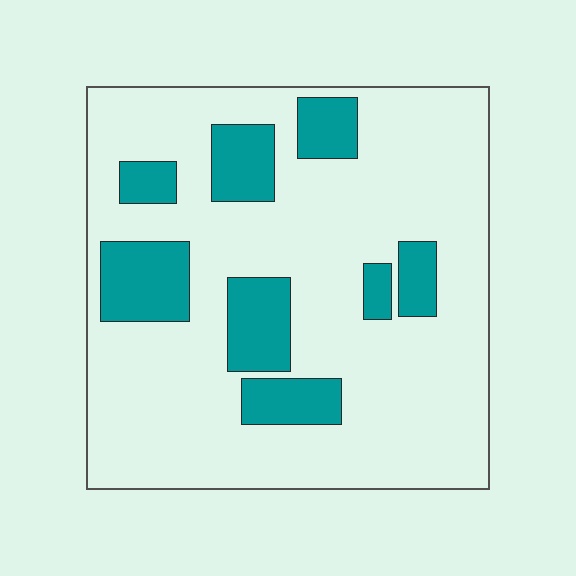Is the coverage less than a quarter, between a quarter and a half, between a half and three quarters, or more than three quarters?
Less than a quarter.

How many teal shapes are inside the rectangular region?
8.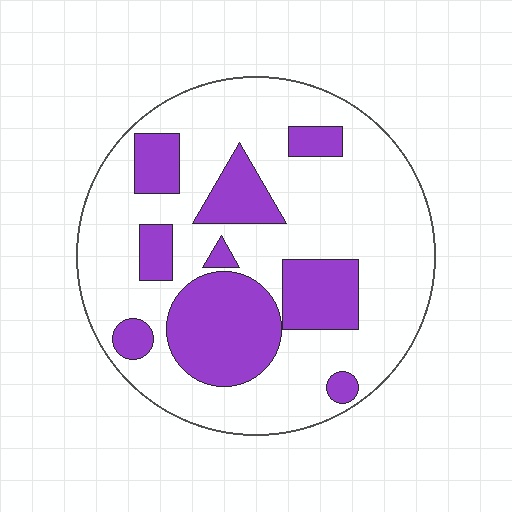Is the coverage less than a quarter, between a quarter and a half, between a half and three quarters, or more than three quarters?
Between a quarter and a half.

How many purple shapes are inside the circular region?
9.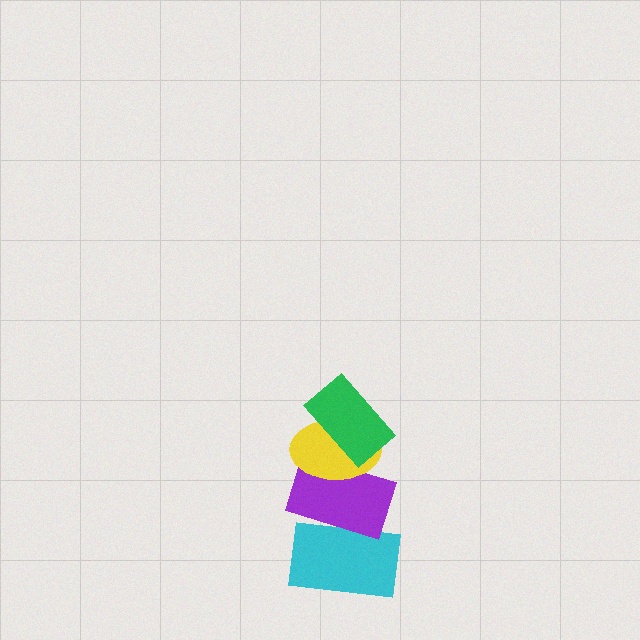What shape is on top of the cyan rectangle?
The purple rectangle is on top of the cyan rectangle.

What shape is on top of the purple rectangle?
The yellow ellipse is on top of the purple rectangle.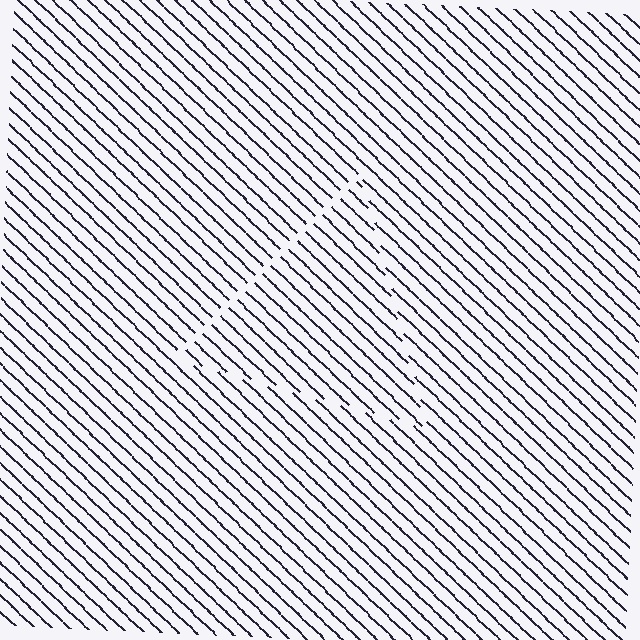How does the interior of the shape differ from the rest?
The interior of the shape contains the same grating, shifted by half a period — the contour is defined by the phase discontinuity where line-ends from the inner and outer gratings abut.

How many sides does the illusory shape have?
3 sides — the line-ends trace a triangle.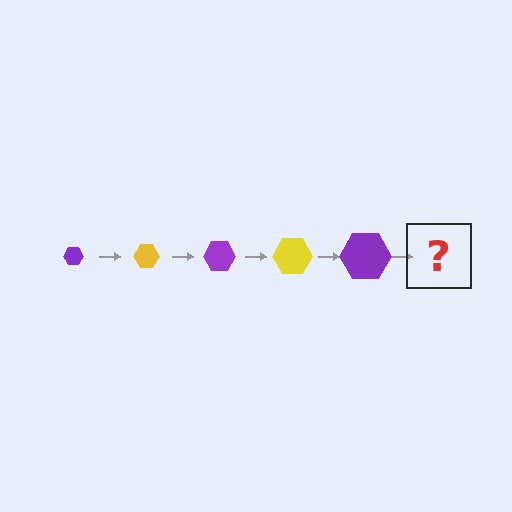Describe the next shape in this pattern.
It should be a yellow hexagon, larger than the previous one.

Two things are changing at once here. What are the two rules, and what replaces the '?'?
The two rules are that the hexagon grows larger each step and the color cycles through purple and yellow. The '?' should be a yellow hexagon, larger than the previous one.